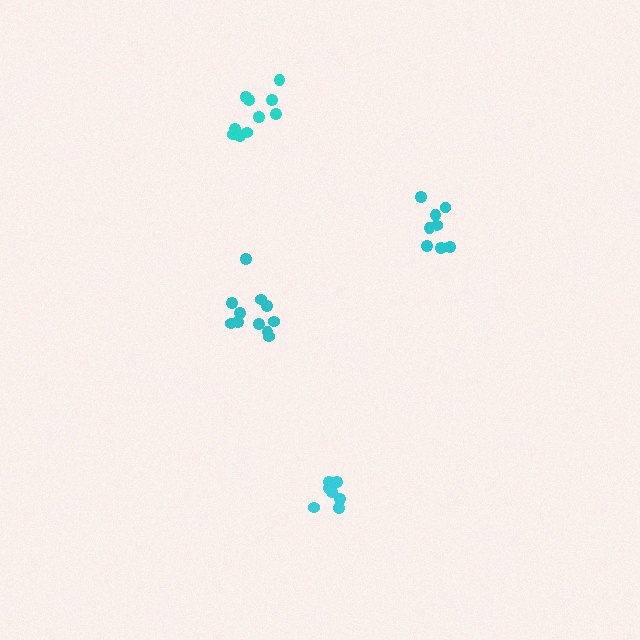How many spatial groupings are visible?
There are 4 spatial groupings.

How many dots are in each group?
Group 1: 7 dots, Group 2: 10 dots, Group 3: 11 dots, Group 4: 8 dots (36 total).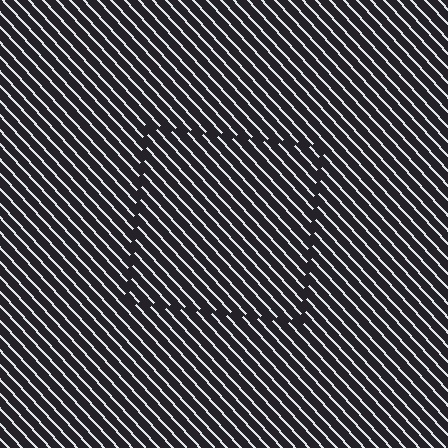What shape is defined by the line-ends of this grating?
An illusory square. The interior of the shape contains the same grating, shifted by half a period — the contour is defined by the phase discontinuity where line-ends from the inner and outer gratings abut.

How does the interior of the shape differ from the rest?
The interior of the shape contains the same grating, shifted by half a period — the contour is defined by the phase discontinuity where line-ends from the inner and outer gratings abut.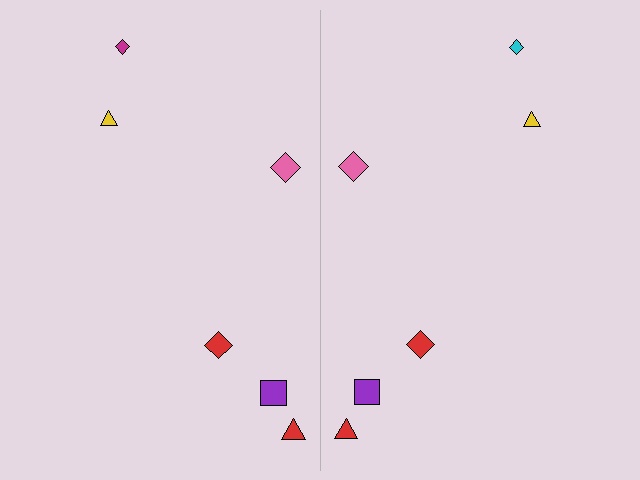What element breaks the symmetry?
The cyan diamond on the right side breaks the symmetry — its mirror counterpart is magenta.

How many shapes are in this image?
There are 12 shapes in this image.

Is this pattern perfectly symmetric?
No, the pattern is not perfectly symmetric. The cyan diamond on the right side breaks the symmetry — its mirror counterpart is magenta.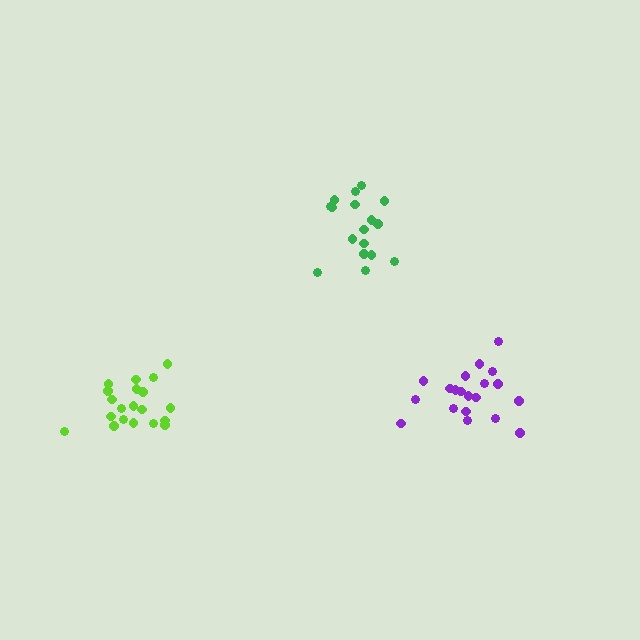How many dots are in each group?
Group 1: 20 dots, Group 2: 17 dots, Group 3: 20 dots (57 total).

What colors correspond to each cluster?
The clusters are colored: lime, green, purple.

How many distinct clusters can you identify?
There are 3 distinct clusters.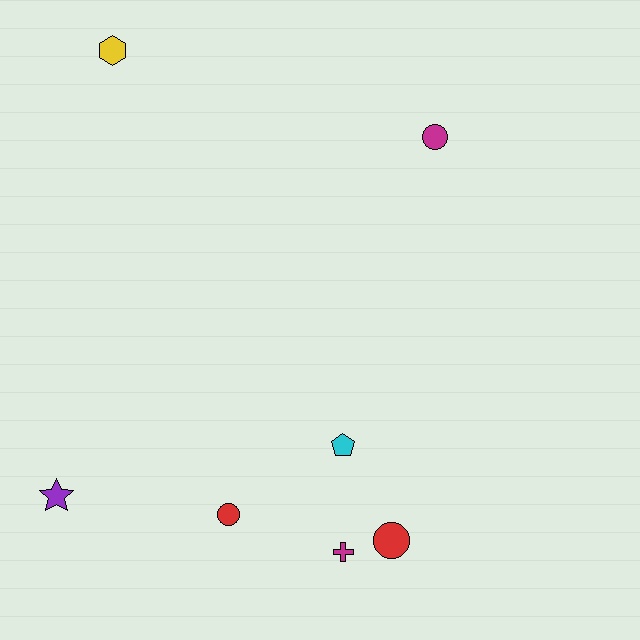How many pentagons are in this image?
There is 1 pentagon.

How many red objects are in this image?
There are 2 red objects.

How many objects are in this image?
There are 7 objects.